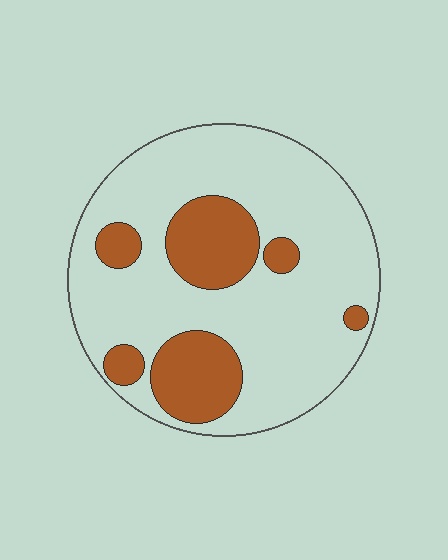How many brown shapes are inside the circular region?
6.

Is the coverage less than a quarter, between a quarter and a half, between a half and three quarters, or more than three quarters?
Less than a quarter.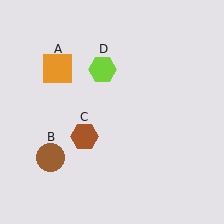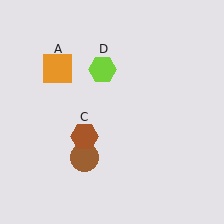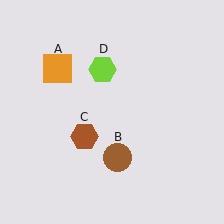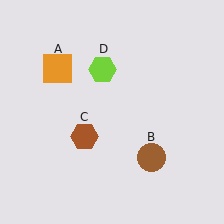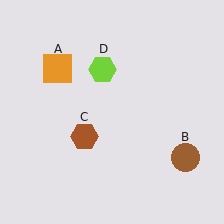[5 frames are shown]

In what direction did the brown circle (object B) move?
The brown circle (object B) moved right.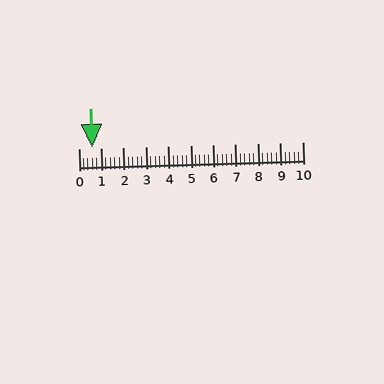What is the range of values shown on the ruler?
The ruler shows values from 0 to 10.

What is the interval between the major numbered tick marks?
The major tick marks are spaced 1 units apart.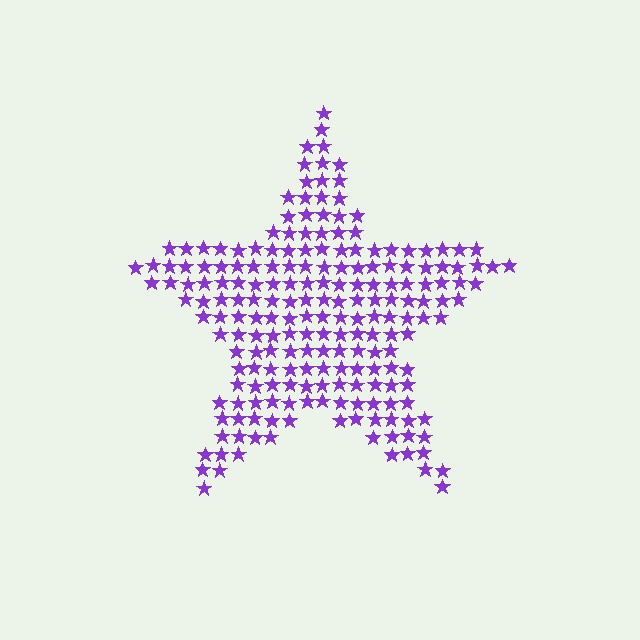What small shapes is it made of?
It is made of small stars.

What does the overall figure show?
The overall figure shows a star.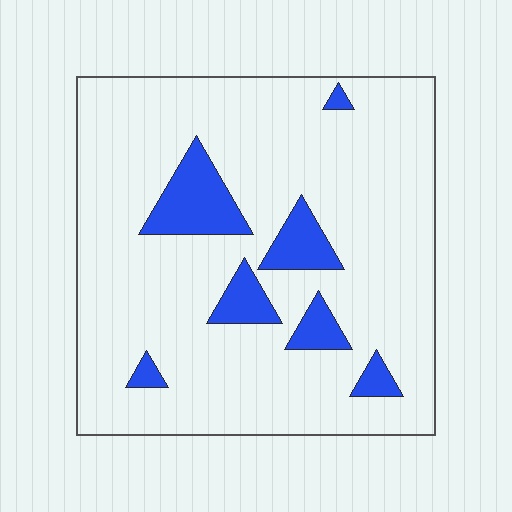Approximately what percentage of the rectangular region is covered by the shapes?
Approximately 15%.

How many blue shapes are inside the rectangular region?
7.